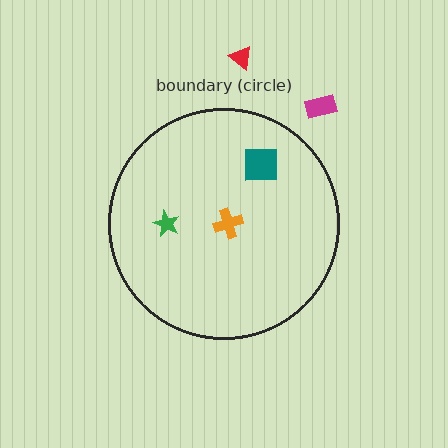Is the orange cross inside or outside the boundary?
Inside.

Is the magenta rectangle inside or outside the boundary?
Outside.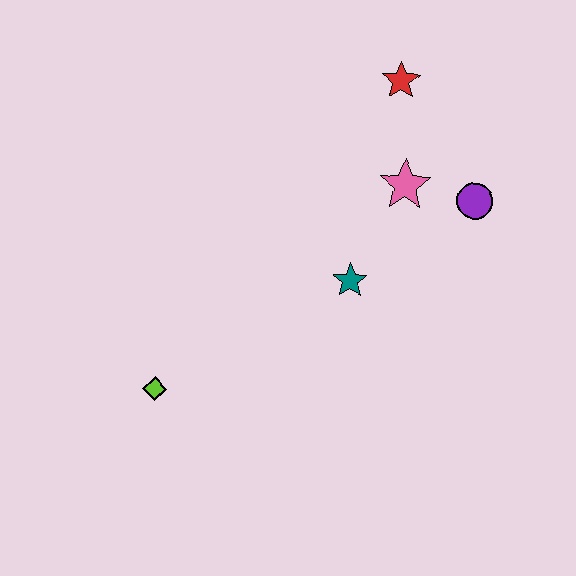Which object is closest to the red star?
The pink star is closest to the red star.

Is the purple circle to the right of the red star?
Yes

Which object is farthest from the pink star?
The lime diamond is farthest from the pink star.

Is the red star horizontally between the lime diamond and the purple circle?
Yes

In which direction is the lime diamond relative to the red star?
The lime diamond is below the red star.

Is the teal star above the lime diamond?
Yes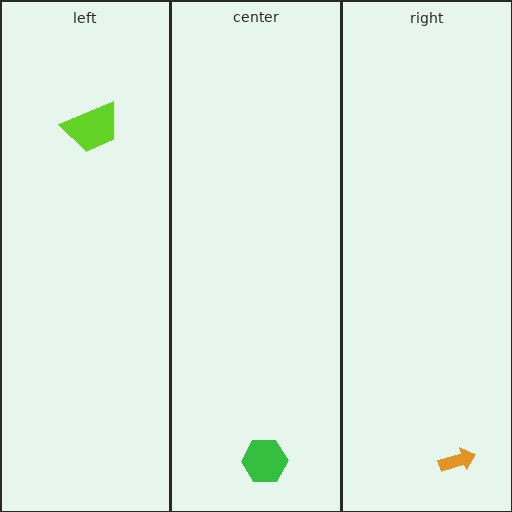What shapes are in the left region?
The lime trapezoid.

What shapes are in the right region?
The orange arrow.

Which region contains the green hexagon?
The center region.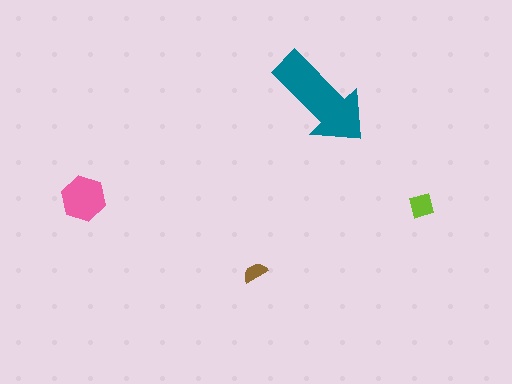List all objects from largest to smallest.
The teal arrow, the pink hexagon, the lime diamond, the brown semicircle.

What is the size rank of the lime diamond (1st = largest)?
3rd.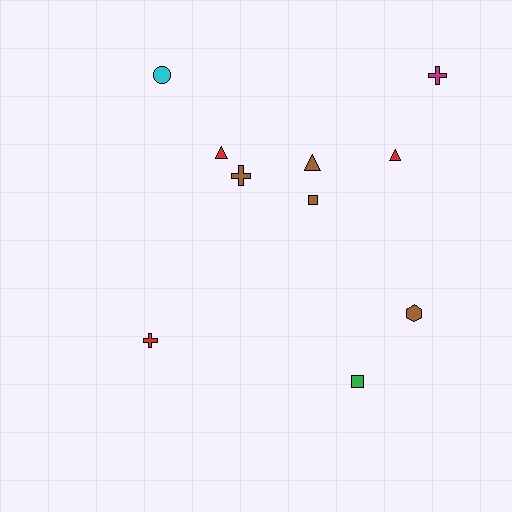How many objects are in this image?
There are 10 objects.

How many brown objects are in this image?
There are 4 brown objects.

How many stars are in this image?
There are no stars.